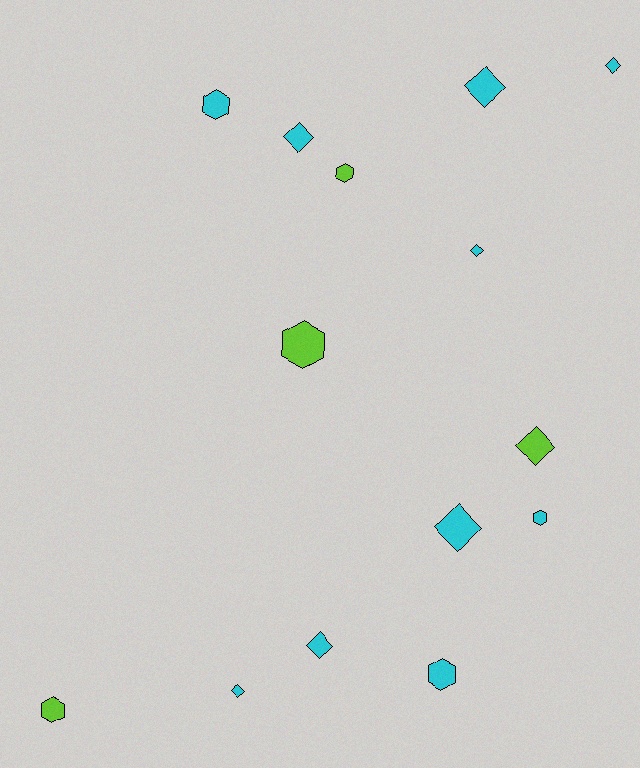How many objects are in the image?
There are 14 objects.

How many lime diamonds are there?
There is 1 lime diamond.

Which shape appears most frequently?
Diamond, with 8 objects.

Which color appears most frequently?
Cyan, with 10 objects.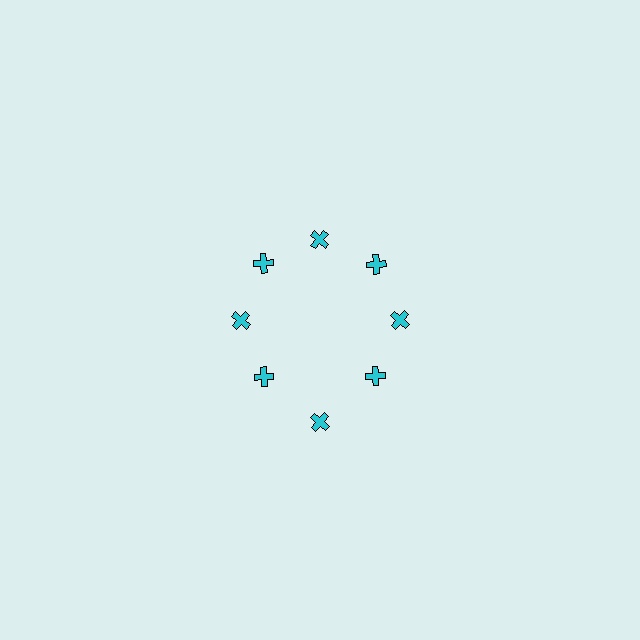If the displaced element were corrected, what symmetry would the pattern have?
It would have 8-fold rotational symmetry — the pattern would map onto itself every 45 degrees.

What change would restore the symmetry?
The symmetry would be restored by moving it inward, back onto the ring so that all 8 crosses sit at equal angles and equal distance from the center.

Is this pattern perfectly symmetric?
No. The 8 cyan crosses are arranged in a ring, but one element near the 6 o'clock position is pushed outward from the center, breaking the 8-fold rotational symmetry.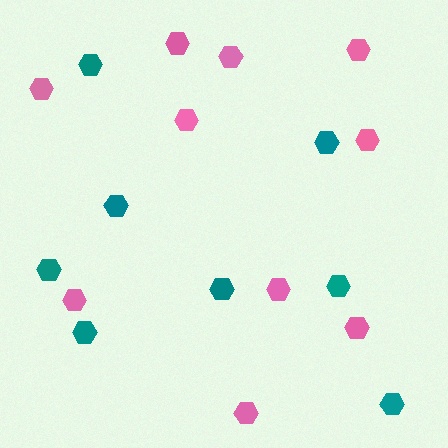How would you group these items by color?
There are 2 groups: one group of pink hexagons (10) and one group of teal hexagons (8).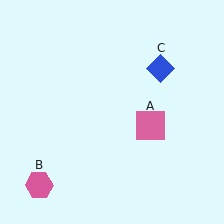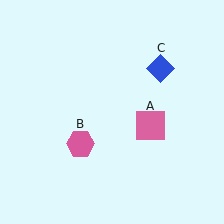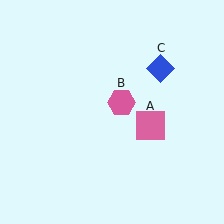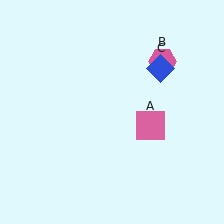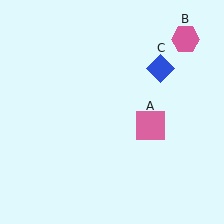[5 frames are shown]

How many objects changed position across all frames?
1 object changed position: pink hexagon (object B).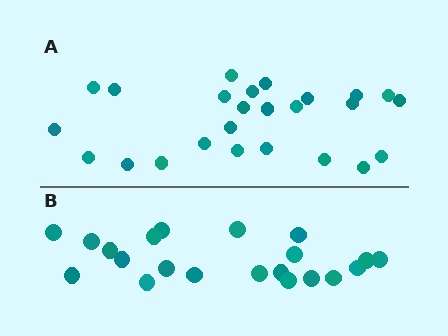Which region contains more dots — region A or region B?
Region A (the top region) has more dots.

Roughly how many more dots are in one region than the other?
Region A has about 4 more dots than region B.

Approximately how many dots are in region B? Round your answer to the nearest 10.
About 20 dots. (The exact count is 21, which rounds to 20.)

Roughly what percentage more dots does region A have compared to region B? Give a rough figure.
About 20% more.